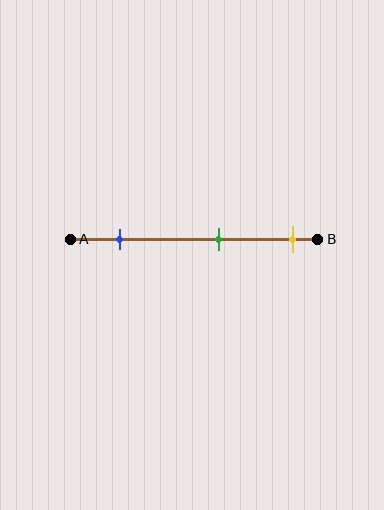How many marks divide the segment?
There are 3 marks dividing the segment.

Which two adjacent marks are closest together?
The green and yellow marks are the closest adjacent pair.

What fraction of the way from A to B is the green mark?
The green mark is approximately 60% (0.6) of the way from A to B.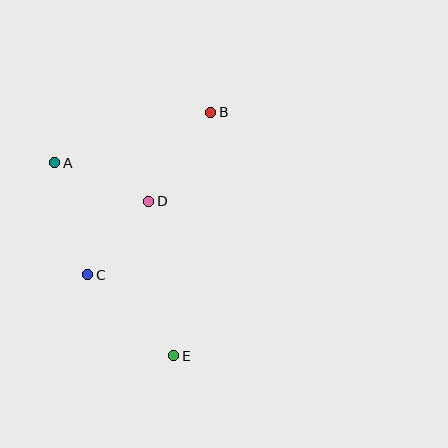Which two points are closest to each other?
Points C and D are closest to each other.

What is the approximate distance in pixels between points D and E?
The distance between D and E is approximately 157 pixels.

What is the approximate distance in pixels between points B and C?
The distance between B and C is approximately 204 pixels.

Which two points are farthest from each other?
Points B and E are farthest from each other.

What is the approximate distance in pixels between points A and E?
The distance between A and E is approximately 227 pixels.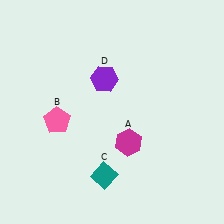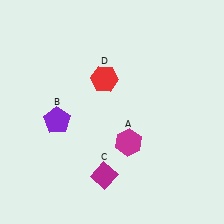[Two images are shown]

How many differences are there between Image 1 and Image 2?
There are 3 differences between the two images.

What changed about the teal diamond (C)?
In Image 1, C is teal. In Image 2, it changed to magenta.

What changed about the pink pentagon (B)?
In Image 1, B is pink. In Image 2, it changed to purple.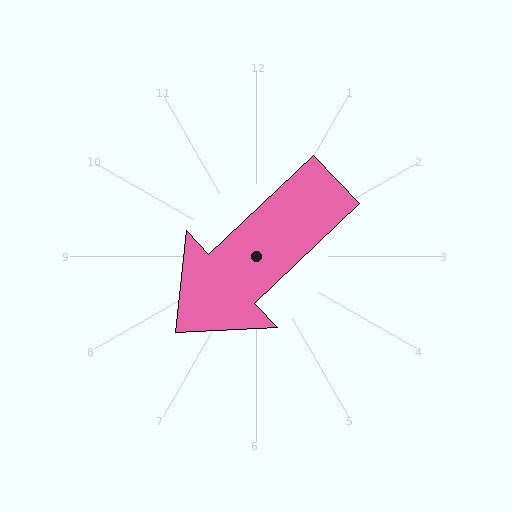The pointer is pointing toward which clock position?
Roughly 8 o'clock.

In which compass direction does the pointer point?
Southwest.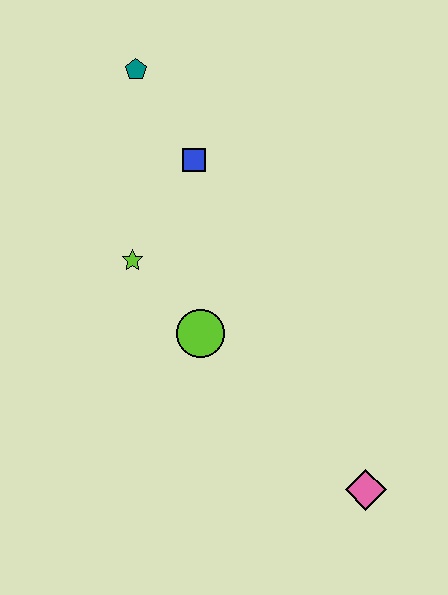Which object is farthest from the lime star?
The pink diamond is farthest from the lime star.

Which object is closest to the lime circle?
The lime star is closest to the lime circle.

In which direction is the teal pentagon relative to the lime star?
The teal pentagon is above the lime star.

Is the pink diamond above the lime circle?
No